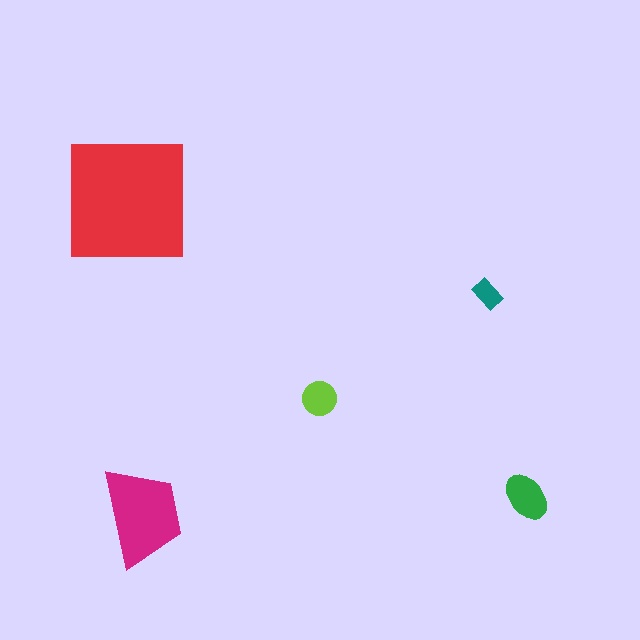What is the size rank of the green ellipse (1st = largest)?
3rd.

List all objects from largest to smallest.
The red square, the magenta trapezoid, the green ellipse, the lime circle, the teal rectangle.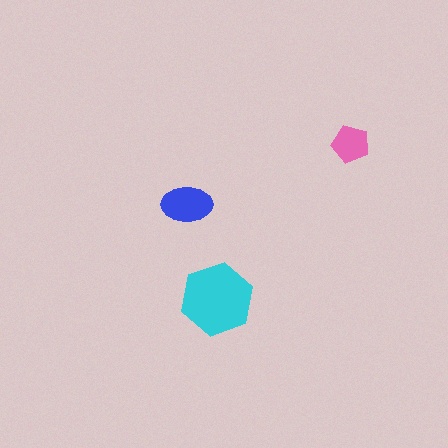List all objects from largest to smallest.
The cyan hexagon, the blue ellipse, the pink pentagon.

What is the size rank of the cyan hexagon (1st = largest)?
1st.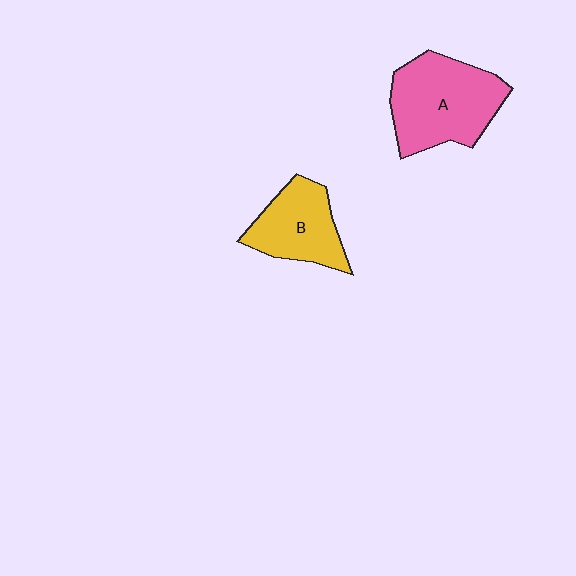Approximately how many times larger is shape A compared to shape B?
Approximately 1.4 times.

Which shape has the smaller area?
Shape B (yellow).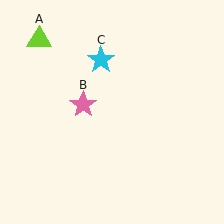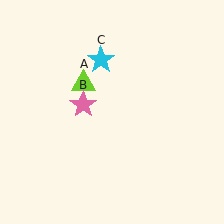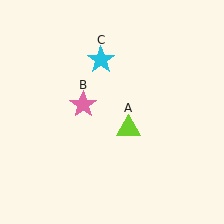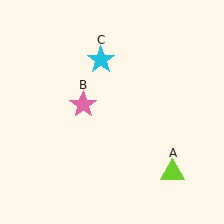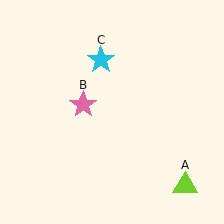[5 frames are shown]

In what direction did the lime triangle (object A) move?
The lime triangle (object A) moved down and to the right.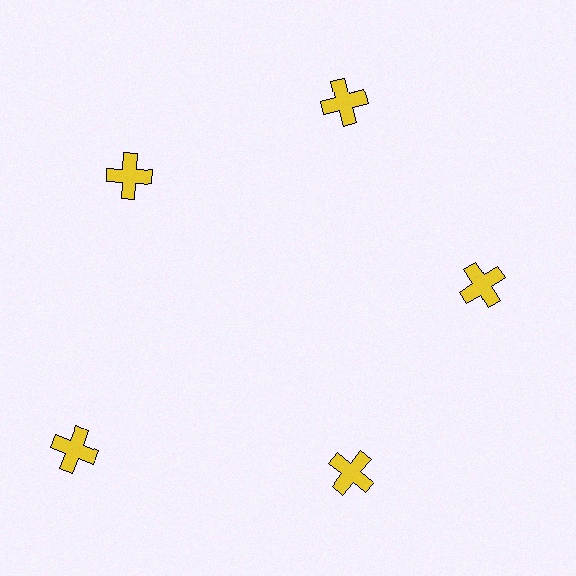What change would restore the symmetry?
The symmetry would be restored by moving it inward, back onto the ring so that all 5 crosses sit at equal angles and equal distance from the center.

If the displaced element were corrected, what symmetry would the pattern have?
It would have 5-fold rotational symmetry — the pattern would map onto itself every 72 degrees.